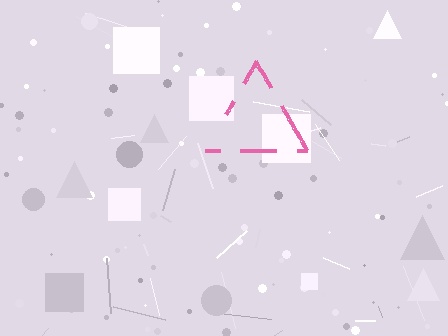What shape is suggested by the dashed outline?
The dashed outline suggests a triangle.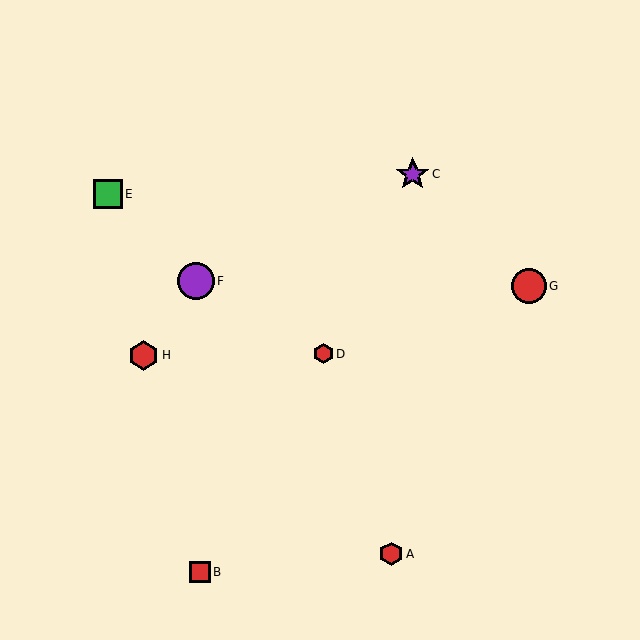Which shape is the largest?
The purple circle (labeled F) is the largest.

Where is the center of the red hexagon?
The center of the red hexagon is at (144, 355).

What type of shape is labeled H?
Shape H is a red hexagon.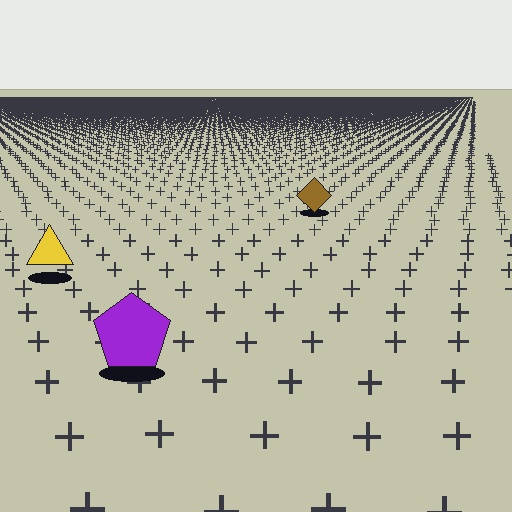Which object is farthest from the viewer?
The brown diamond is farthest from the viewer. It appears smaller and the ground texture around it is denser.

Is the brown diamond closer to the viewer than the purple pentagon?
No. The purple pentagon is closer — you can tell from the texture gradient: the ground texture is coarser near it.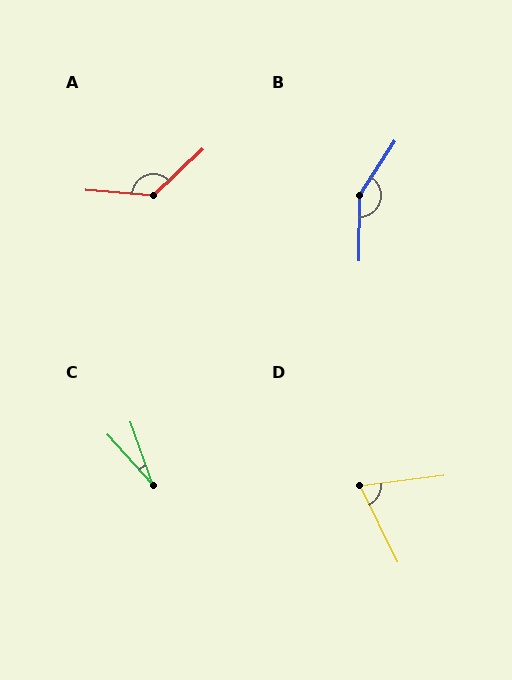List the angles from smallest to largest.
C (23°), D (71°), A (133°), B (148°).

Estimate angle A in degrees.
Approximately 133 degrees.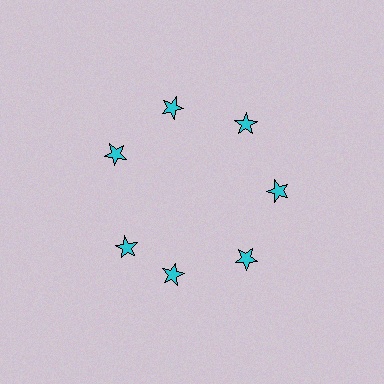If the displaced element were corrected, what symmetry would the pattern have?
It would have 7-fold rotational symmetry — the pattern would map onto itself every 51 degrees.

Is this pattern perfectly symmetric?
No. The 7 cyan stars are arranged in a ring, but one element near the 8 o'clock position is rotated out of alignment along the ring, breaking the 7-fold rotational symmetry.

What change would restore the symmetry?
The symmetry would be restored by rotating it back into even spacing with its neighbors so that all 7 stars sit at equal angles and equal distance from the center.